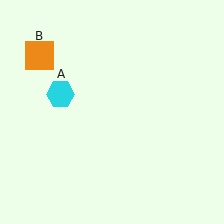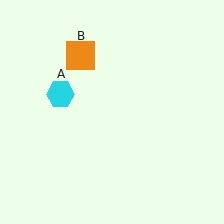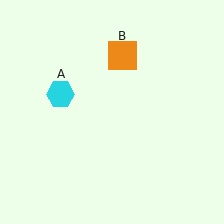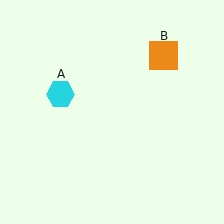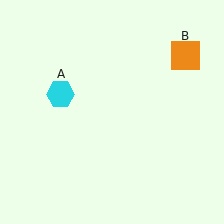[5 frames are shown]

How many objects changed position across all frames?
1 object changed position: orange square (object B).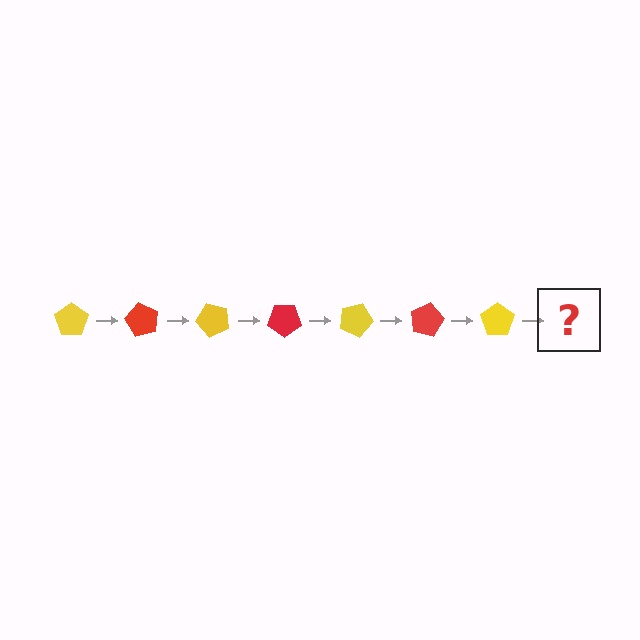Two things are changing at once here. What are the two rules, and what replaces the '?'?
The two rules are that it rotates 60 degrees each step and the color cycles through yellow and red. The '?' should be a red pentagon, rotated 420 degrees from the start.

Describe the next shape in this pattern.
It should be a red pentagon, rotated 420 degrees from the start.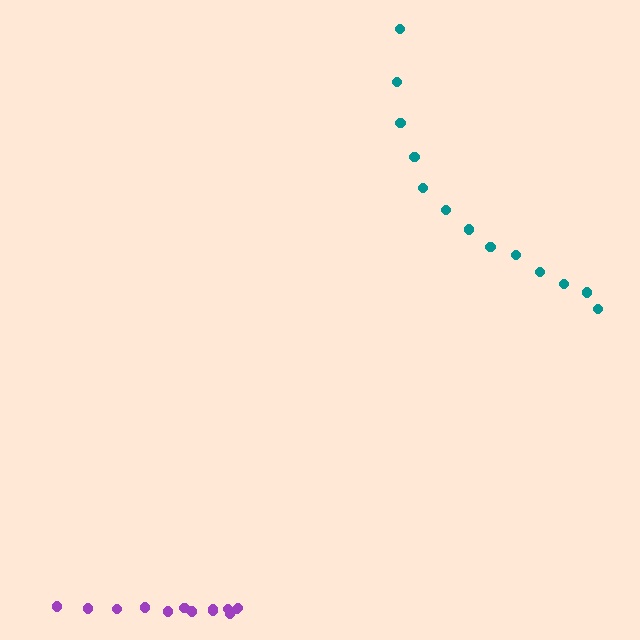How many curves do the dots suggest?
There are 2 distinct paths.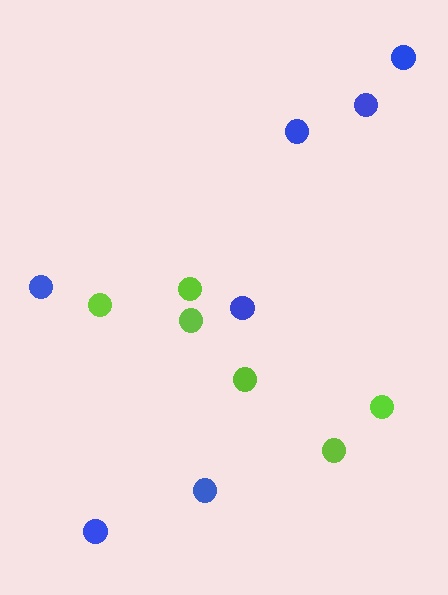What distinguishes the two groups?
There are 2 groups: one group of blue circles (7) and one group of lime circles (6).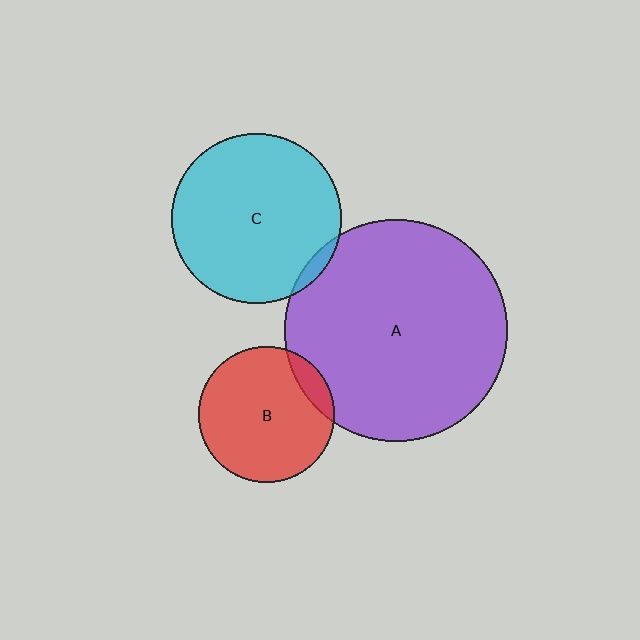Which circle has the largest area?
Circle A (purple).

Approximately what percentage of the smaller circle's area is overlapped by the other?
Approximately 5%.